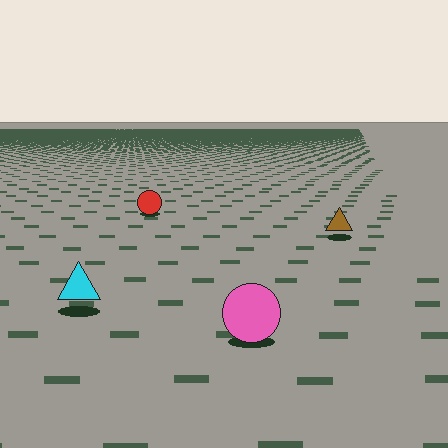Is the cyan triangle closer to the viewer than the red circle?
Yes. The cyan triangle is closer — you can tell from the texture gradient: the ground texture is coarser near it.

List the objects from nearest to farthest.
From nearest to farthest: the pink circle, the cyan triangle, the brown triangle, the red circle.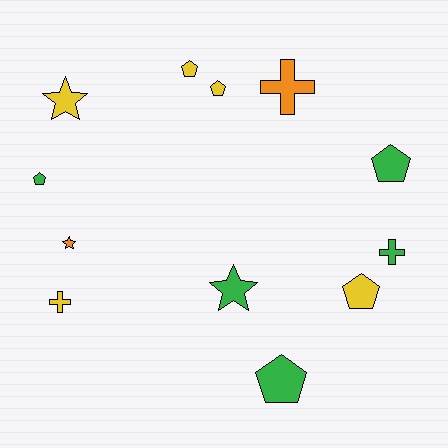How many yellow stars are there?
There is 1 yellow star.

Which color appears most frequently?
Green, with 5 objects.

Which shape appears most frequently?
Pentagon, with 6 objects.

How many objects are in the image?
There are 12 objects.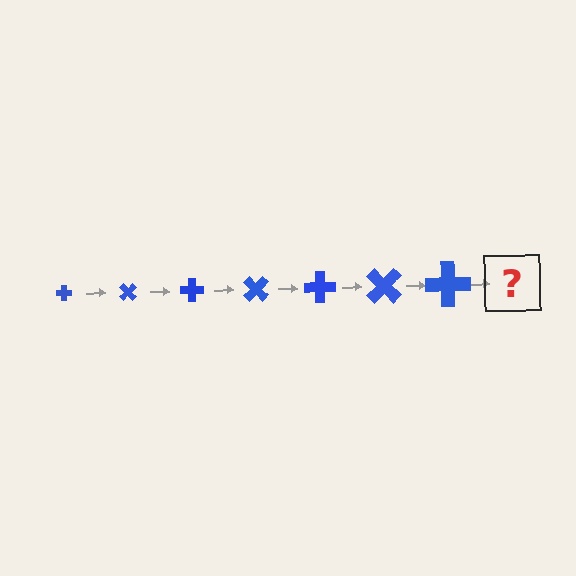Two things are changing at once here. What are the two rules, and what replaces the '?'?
The two rules are that the cross grows larger each step and it rotates 45 degrees each step. The '?' should be a cross, larger than the previous one and rotated 315 degrees from the start.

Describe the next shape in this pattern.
It should be a cross, larger than the previous one and rotated 315 degrees from the start.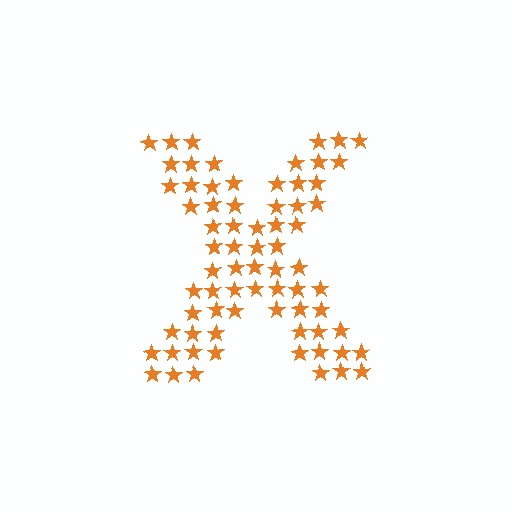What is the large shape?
The large shape is the letter X.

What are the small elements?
The small elements are stars.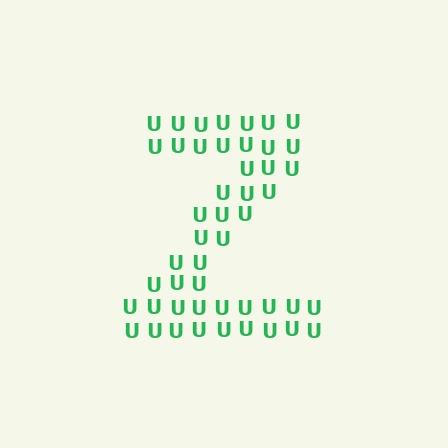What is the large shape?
The large shape is the letter Z.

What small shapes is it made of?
It is made of small letter U's.